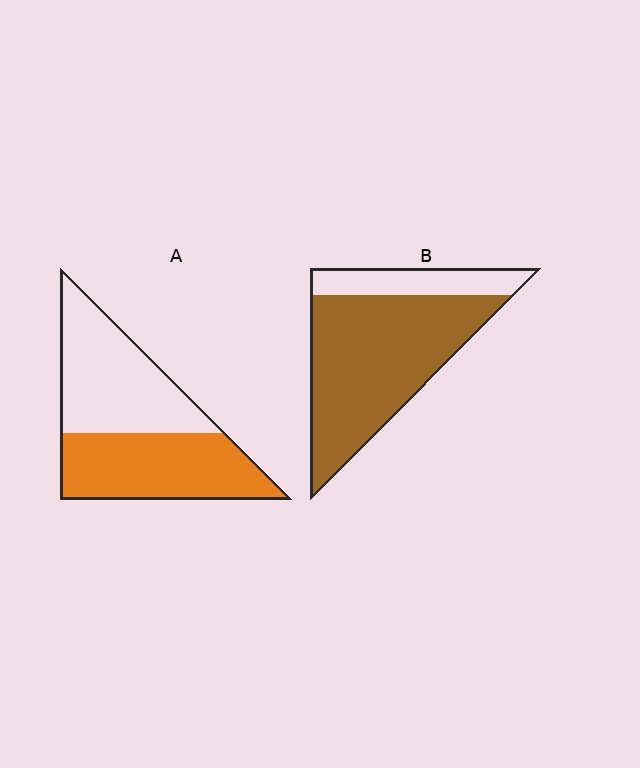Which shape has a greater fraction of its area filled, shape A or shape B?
Shape B.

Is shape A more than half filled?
Roughly half.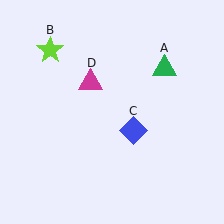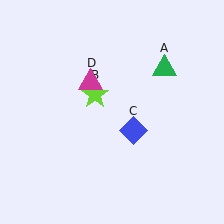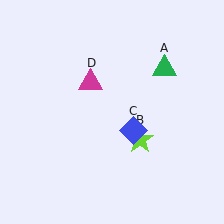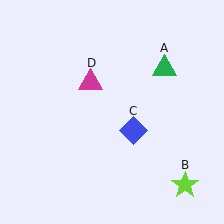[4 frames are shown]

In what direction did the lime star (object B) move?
The lime star (object B) moved down and to the right.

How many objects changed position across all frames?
1 object changed position: lime star (object B).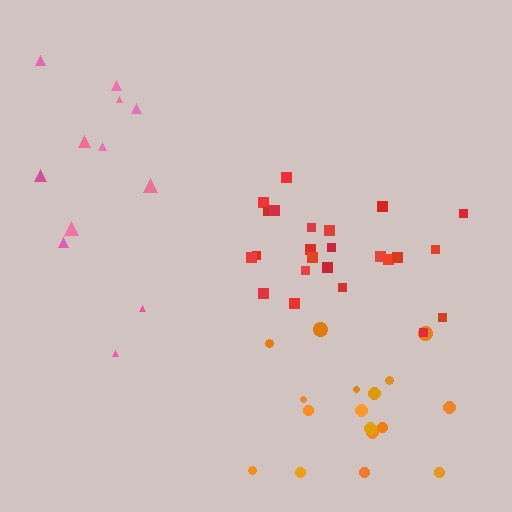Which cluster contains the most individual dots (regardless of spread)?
Red (24).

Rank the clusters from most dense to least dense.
red, orange, pink.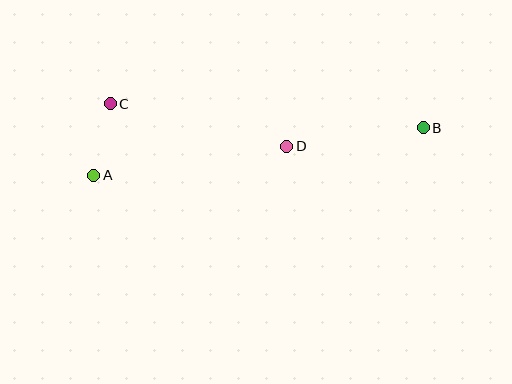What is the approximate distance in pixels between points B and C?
The distance between B and C is approximately 314 pixels.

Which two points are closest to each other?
Points A and C are closest to each other.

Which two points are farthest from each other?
Points A and B are farthest from each other.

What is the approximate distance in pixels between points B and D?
The distance between B and D is approximately 138 pixels.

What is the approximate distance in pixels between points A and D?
The distance between A and D is approximately 195 pixels.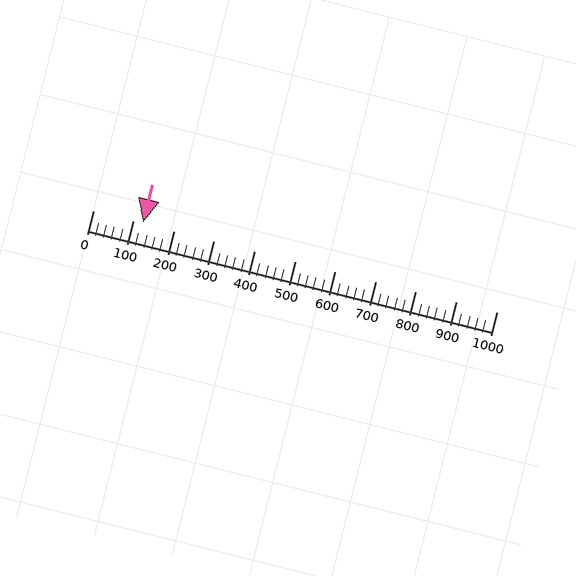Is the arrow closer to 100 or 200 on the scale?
The arrow is closer to 100.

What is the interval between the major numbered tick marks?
The major tick marks are spaced 100 units apart.